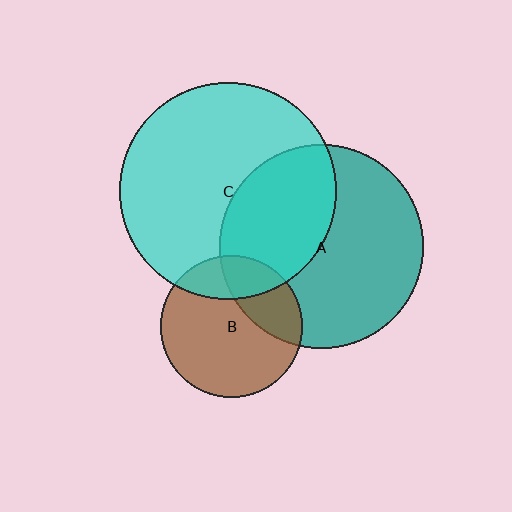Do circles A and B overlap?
Yes.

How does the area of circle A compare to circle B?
Approximately 2.1 times.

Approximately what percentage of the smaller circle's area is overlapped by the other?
Approximately 30%.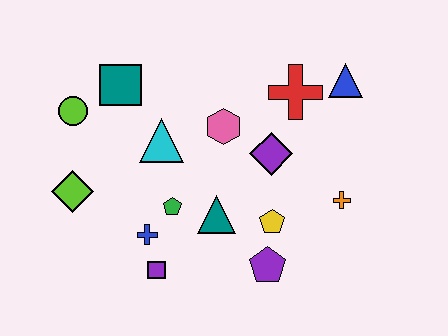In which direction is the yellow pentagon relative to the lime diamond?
The yellow pentagon is to the right of the lime diamond.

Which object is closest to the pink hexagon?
The purple diamond is closest to the pink hexagon.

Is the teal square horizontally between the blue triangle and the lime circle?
Yes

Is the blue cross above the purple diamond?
No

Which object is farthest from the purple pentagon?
The lime circle is farthest from the purple pentagon.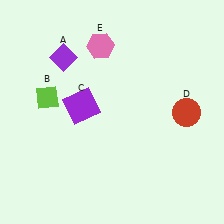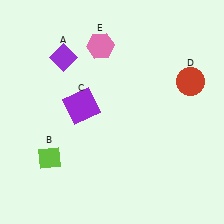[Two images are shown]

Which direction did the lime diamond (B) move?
The lime diamond (B) moved down.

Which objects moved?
The objects that moved are: the lime diamond (B), the red circle (D).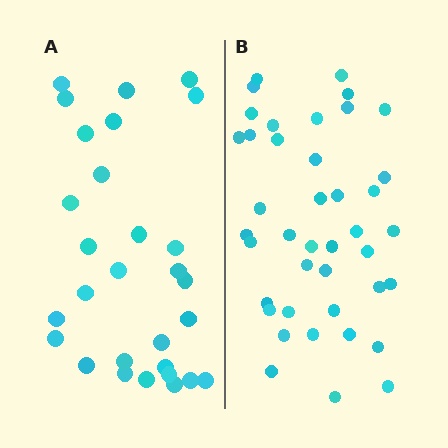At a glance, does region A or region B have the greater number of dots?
Region B (the right region) has more dots.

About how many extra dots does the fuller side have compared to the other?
Region B has roughly 12 or so more dots than region A.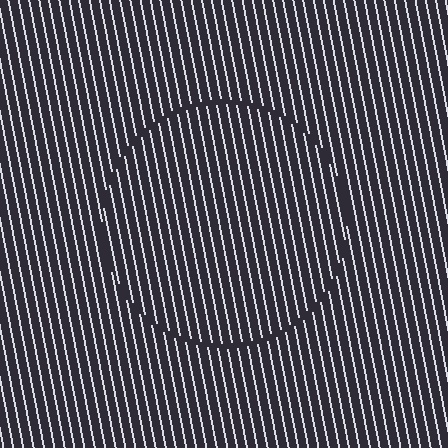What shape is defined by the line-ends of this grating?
An illusory circle. The interior of the shape contains the same grating, shifted by half a period — the contour is defined by the phase discontinuity where line-ends from the inner and outer gratings abut.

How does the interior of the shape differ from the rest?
The interior of the shape contains the same grating, shifted by half a period — the contour is defined by the phase discontinuity where line-ends from the inner and outer gratings abut.